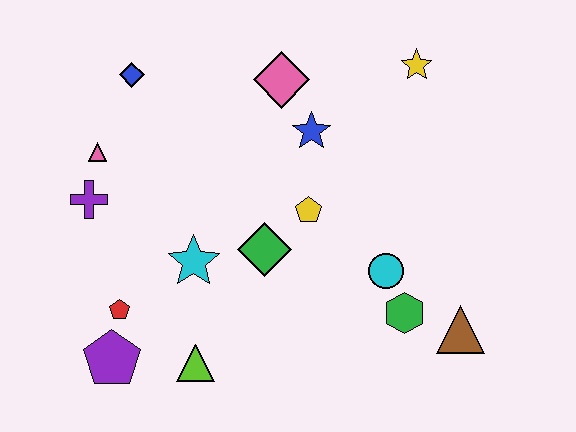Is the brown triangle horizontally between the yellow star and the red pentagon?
No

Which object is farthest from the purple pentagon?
The yellow star is farthest from the purple pentagon.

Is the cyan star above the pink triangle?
No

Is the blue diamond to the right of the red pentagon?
Yes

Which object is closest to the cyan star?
The green diamond is closest to the cyan star.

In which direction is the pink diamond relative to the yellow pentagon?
The pink diamond is above the yellow pentagon.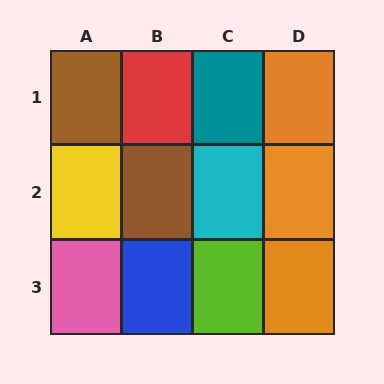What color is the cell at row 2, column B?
Brown.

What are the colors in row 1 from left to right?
Brown, red, teal, orange.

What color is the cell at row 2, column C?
Cyan.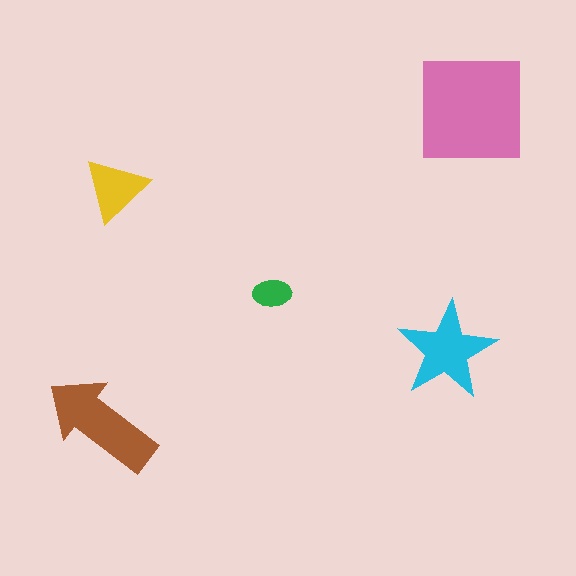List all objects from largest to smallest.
The pink square, the brown arrow, the cyan star, the yellow triangle, the green ellipse.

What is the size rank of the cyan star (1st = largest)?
3rd.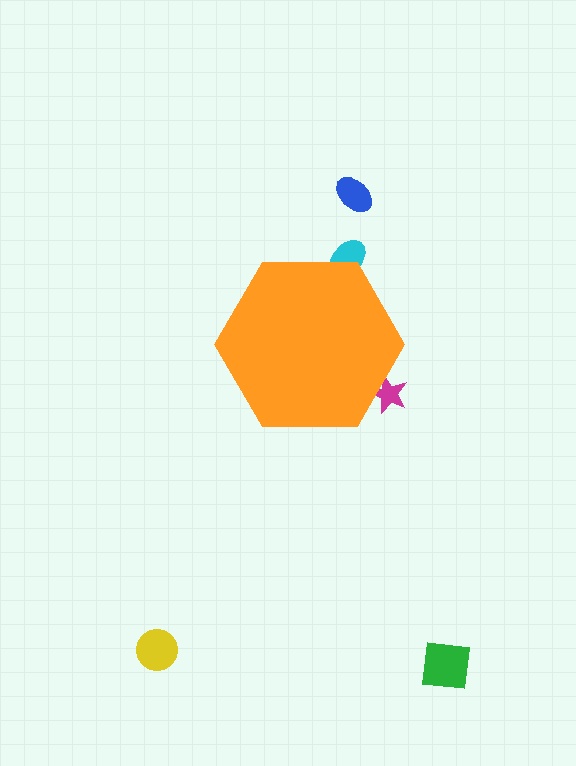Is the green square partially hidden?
No, the green square is fully visible.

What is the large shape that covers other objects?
An orange hexagon.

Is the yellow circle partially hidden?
No, the yellow circle is fully visible.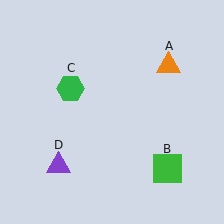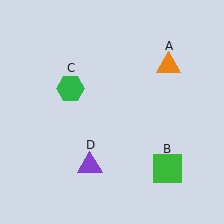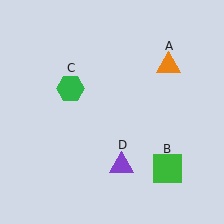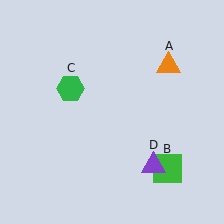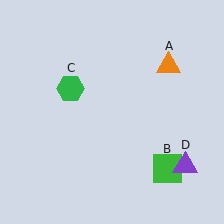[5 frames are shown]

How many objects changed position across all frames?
1 object changed position: purple triangle (object D).